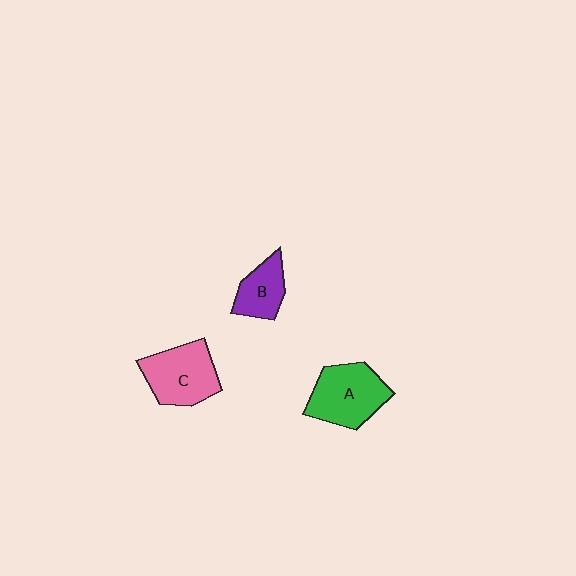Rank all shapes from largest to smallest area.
From largest to smallest: A (green), C (pink), B (purple).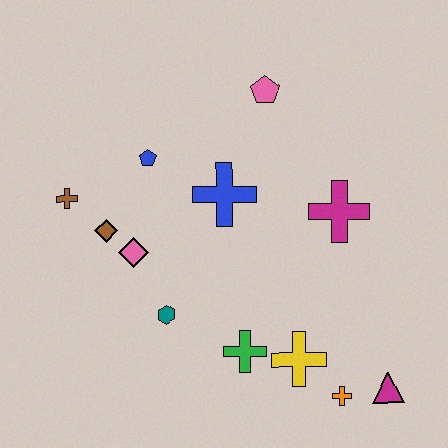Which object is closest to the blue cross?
The blue pentagon is closest to the blue cross.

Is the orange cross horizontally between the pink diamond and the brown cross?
No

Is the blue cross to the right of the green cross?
No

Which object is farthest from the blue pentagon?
The magenta triangle is farthest from the blue pentagon.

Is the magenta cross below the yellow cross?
No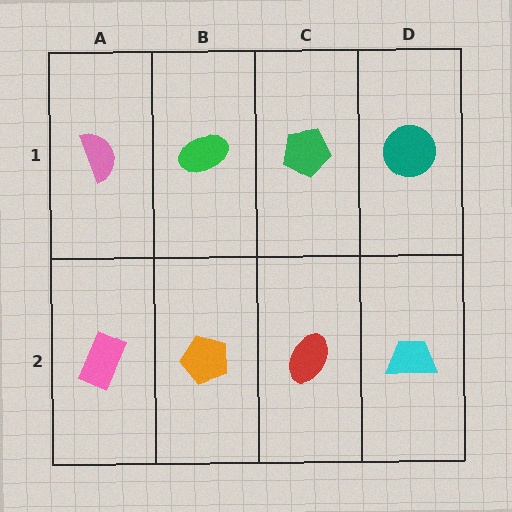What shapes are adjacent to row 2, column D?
A teal circle (row 1, column D), a red ellipse (row 2, column C).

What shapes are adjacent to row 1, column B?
An orange pentagon (row 2, column B), a pink semicircle (row 1, column A), a green pentagon (row 1, column C).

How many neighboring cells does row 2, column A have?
2.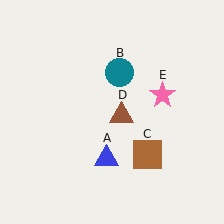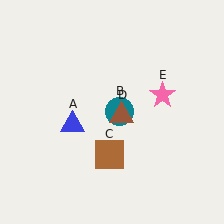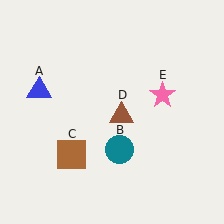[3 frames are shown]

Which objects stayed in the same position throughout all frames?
Brown triangle (object D) and pink star (object E) remained stationary.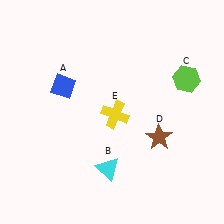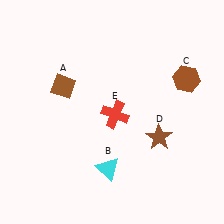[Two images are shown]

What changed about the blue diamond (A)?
In Image 1, A is blue. In Image 2, it changed to brown.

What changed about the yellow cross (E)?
In Image 1, E is yellow. In Image 2, it changed to red.